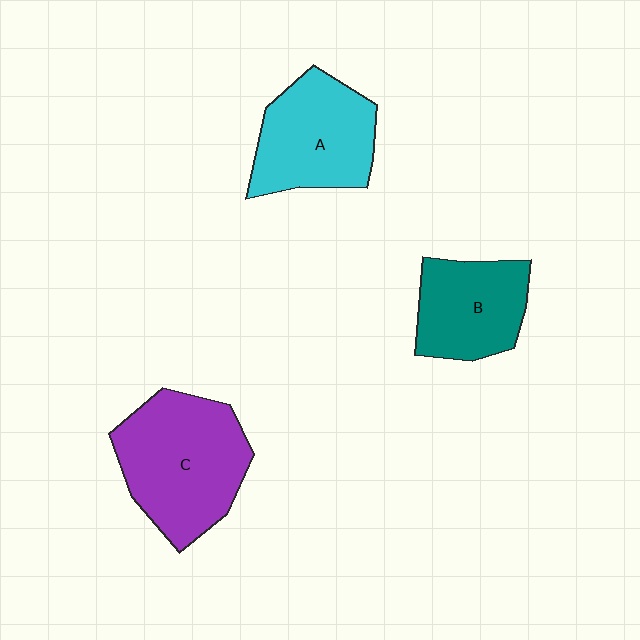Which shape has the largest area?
Shape C (purple).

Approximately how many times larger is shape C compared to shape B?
Approximately 1.5 times.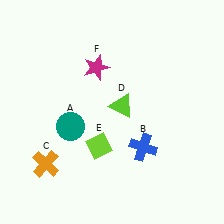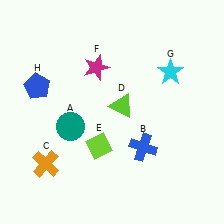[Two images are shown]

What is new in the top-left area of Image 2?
A blue pentagon (H) was added in the top-left area of Image 2.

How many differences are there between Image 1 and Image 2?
There are 2 differences between the two images.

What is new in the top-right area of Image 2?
A cyan star (G) was added in the top-right area of Image 2.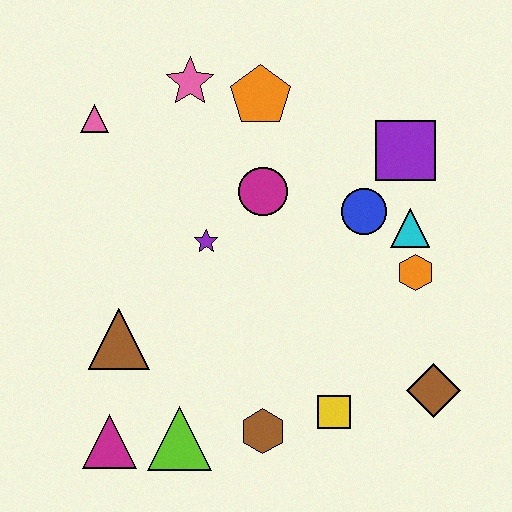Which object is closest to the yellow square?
The brown hexagon is closest to the yellow square.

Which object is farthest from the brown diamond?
The pink triangle is farthest from the brown diamond.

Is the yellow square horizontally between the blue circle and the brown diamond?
No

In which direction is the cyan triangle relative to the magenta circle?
The cyan triangle is to the right of the magenta circle.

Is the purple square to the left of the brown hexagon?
No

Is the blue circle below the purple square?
Yes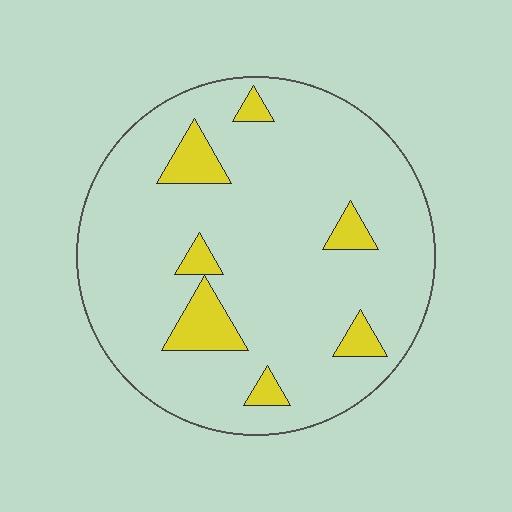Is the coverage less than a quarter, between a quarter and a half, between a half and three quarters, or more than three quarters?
Less than a quarter.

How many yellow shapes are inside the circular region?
7.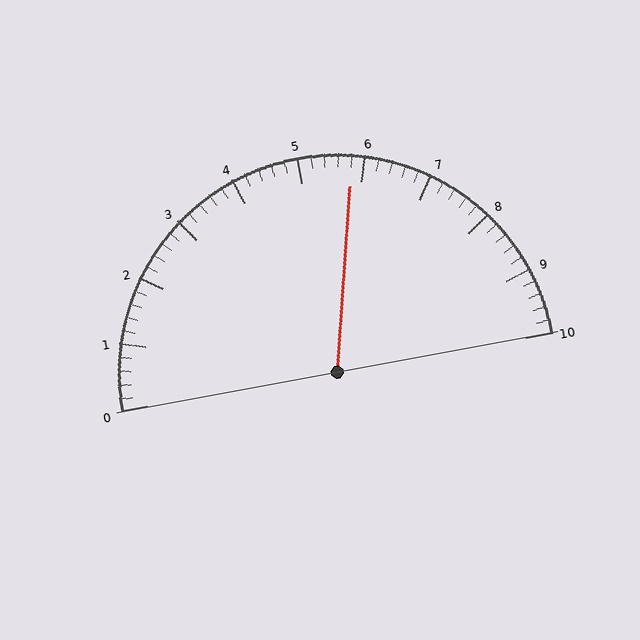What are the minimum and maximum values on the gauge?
The gauge ranges from 0 to 10.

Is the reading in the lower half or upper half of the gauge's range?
The reading is in the upper half of the range (0 to 10).